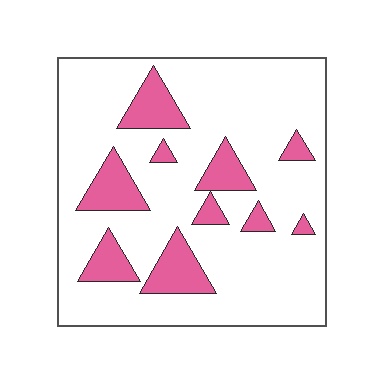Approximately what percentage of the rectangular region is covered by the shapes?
Approximately 20%.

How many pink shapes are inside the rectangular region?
10.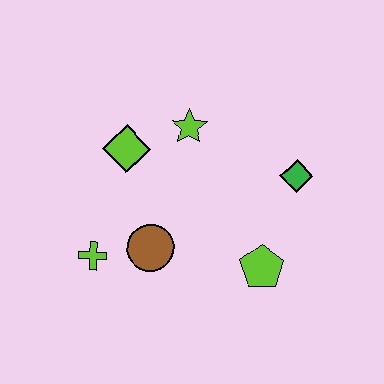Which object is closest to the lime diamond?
The lime star is closest to the lime diamond.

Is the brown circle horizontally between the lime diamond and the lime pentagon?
Yes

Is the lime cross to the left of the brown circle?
Yes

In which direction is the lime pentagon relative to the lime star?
The lime pentagon is below the lime star.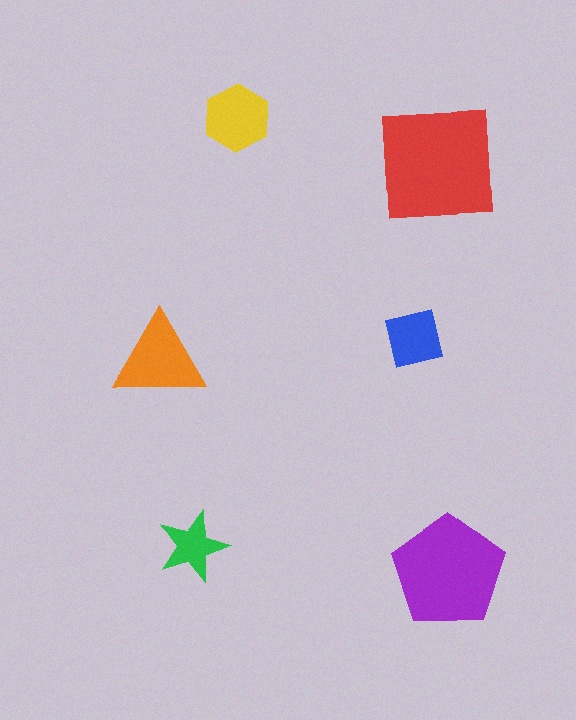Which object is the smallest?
The green star.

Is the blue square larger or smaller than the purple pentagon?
Smaller.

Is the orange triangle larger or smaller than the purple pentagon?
Smaller.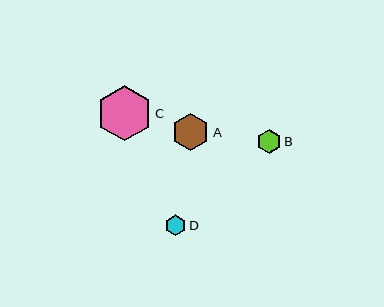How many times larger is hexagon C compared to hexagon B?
Hexagon C is approximately 2.3 times the size of hexagon B.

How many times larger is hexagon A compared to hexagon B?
Hexagon A is approximately 1.6 times the size of hexagon B.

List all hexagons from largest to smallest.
From largest to smallest: C, A, B, D.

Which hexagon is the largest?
Hexagon C is the largest with a size of approximately 55 pixels.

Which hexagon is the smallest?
Hexagon D is the smallest with a size of approximately 21 pixels.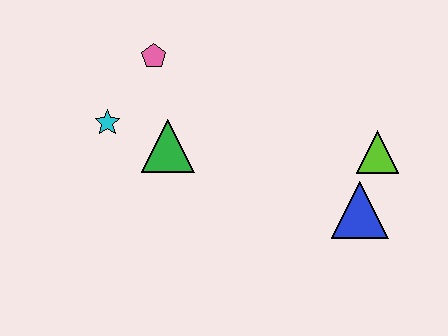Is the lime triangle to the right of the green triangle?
Yes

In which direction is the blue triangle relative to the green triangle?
The blue triangle is to the right of the green triangle.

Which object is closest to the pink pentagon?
The cyan star is closest to the pink pentagon.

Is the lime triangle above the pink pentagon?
No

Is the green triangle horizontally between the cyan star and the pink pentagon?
No